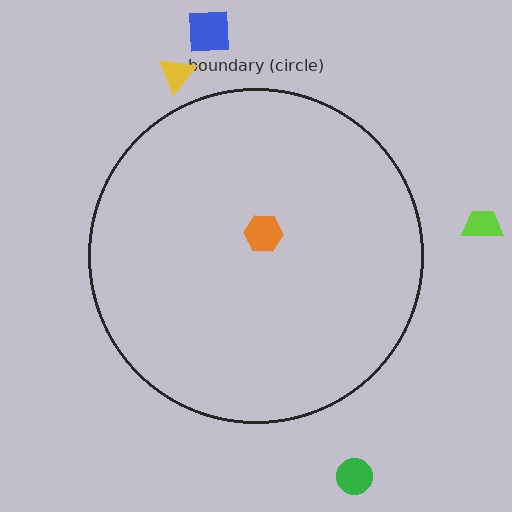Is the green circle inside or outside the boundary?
Outside.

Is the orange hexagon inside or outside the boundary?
Inside.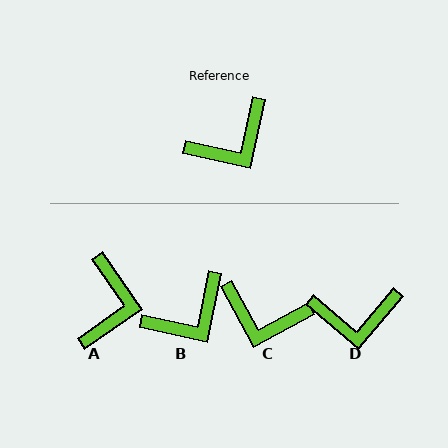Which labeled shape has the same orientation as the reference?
B.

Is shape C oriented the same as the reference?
No, it is off by about 49 degrees.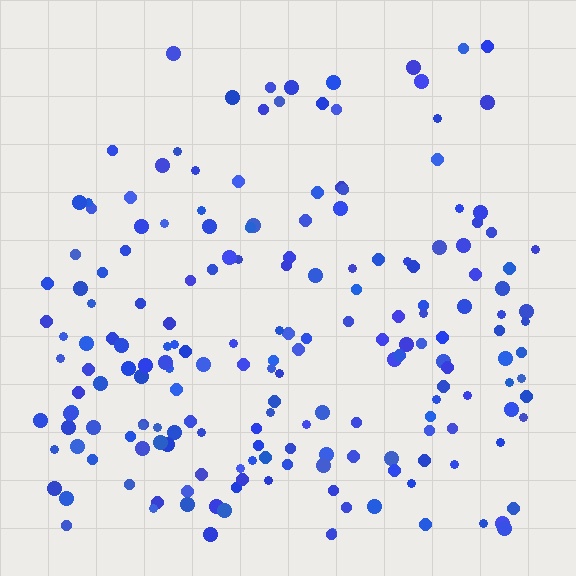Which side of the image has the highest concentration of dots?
The bottom.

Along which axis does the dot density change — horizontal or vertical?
Vertical.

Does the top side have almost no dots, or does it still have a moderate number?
Still a moderate number, just noticeably fewer than the bottom.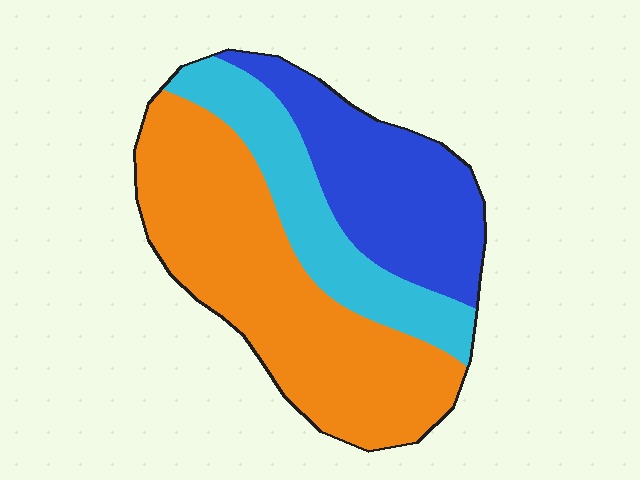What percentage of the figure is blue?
Blue covers 28% of the figure.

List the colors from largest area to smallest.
From largest to smallest: orange, blue, cyan.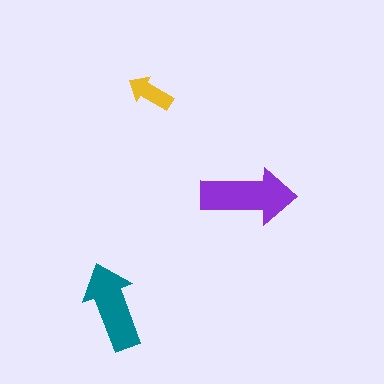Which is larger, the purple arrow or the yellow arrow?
The purple one.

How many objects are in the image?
There are 3 objects in the image.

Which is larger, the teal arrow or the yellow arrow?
The teal one.